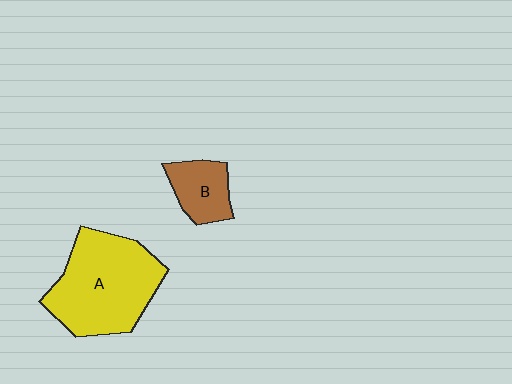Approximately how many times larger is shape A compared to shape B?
Approximately 2.7 times.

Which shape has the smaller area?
Shape B (brown).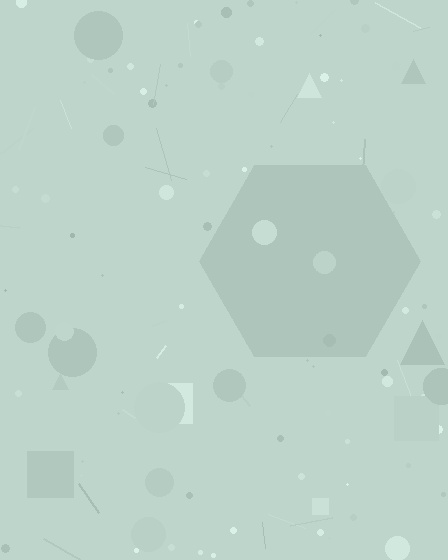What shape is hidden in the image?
A hexagon is hidden in the image.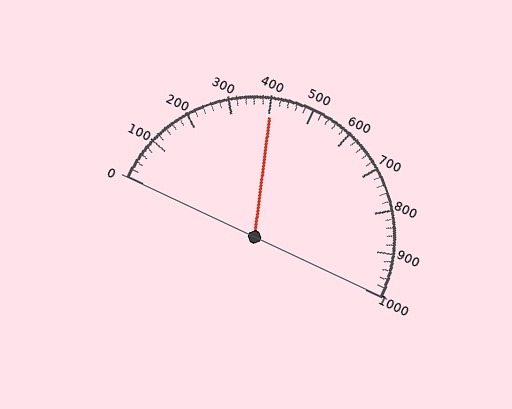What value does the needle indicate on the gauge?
The needle indicates approximately 400.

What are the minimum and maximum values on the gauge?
The gauge ranges from 0 to 1000.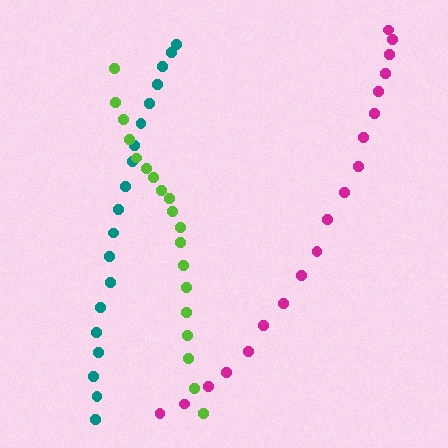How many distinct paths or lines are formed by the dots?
There are 3 distinct paths.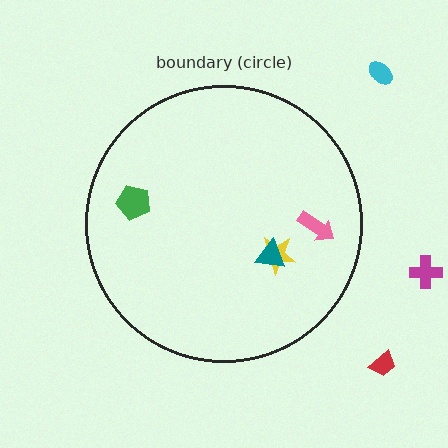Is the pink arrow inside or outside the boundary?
Inside.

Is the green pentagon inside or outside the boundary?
Inside.